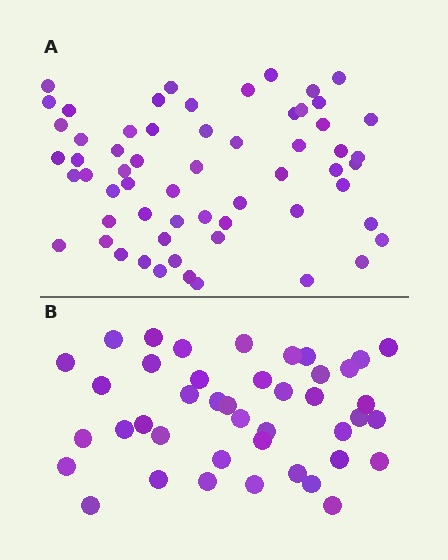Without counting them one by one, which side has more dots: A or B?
Region A (the top region) has more dots.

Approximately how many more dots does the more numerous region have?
Region A has approximately 20 more dots than region B.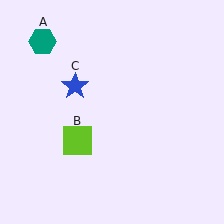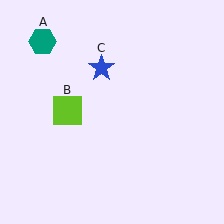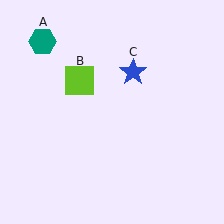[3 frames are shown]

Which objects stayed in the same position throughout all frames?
Teal hexagon (object A) remained stationary.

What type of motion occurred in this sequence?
The lime square (object B), blue star (object C) rotated clockwise around the center of the scene.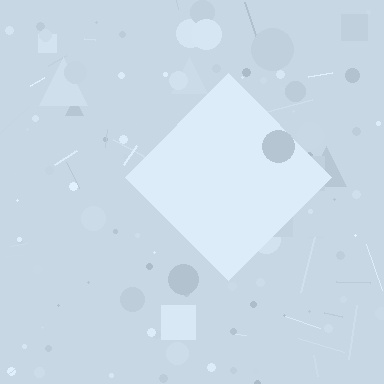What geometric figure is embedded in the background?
A diamond is embedded in the background.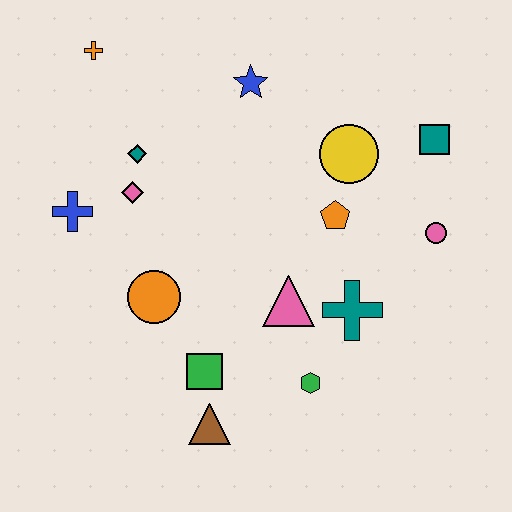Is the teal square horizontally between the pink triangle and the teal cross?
No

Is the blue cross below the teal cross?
No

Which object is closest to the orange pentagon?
The yellow circle is closest to the orange pentagon.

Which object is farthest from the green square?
The orange cross is farthest from the green square.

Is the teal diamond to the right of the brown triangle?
No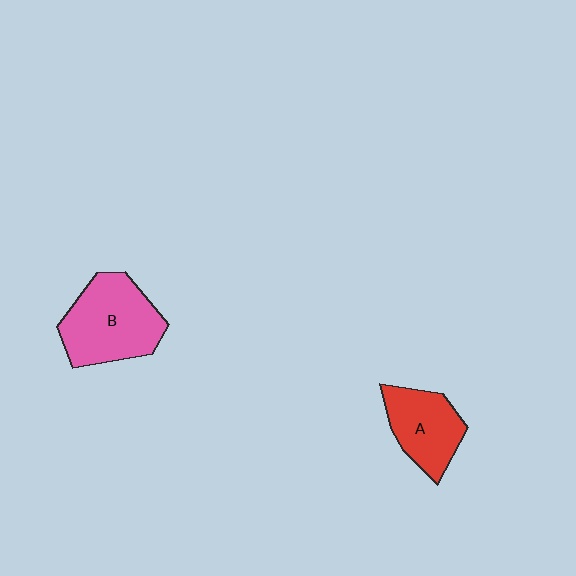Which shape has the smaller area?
Shape A (red).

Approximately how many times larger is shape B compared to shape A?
Approximately 1.4 times.